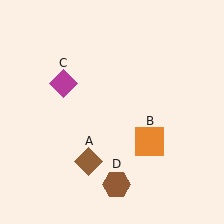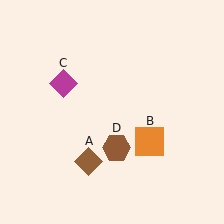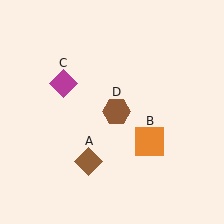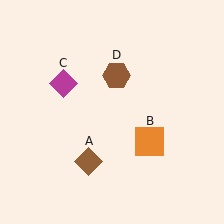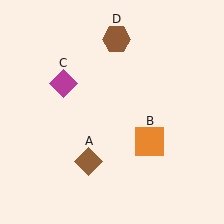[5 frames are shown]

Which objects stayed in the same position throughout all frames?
Brown diamond (object A) and orange square (object B) and magenta diamond (object C) remained stationary.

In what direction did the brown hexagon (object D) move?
The brown hexagon (object D) moved up.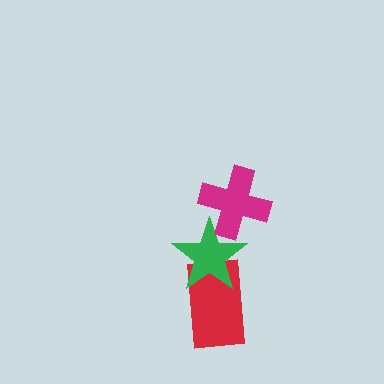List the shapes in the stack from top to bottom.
From top to bottom: the magenta cross, the green star, the red rectangle.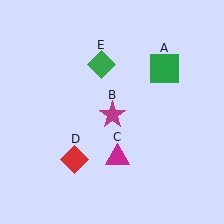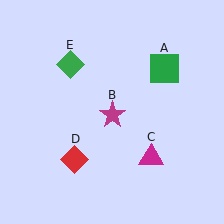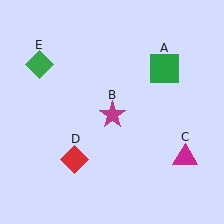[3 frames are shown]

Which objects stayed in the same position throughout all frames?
Green square (object A) and magenta star (object B) and red diamond (object D) remained stationary.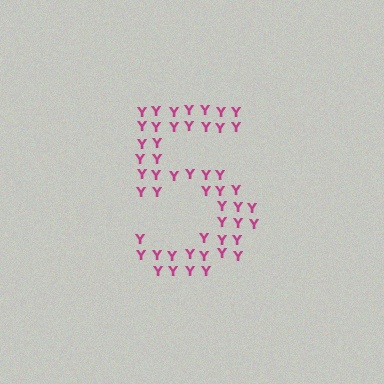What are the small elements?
The small elements are letter Y's.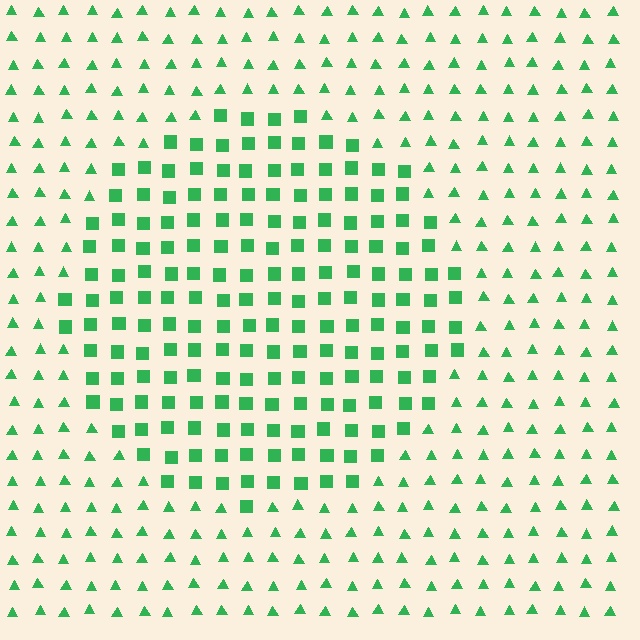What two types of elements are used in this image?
The image uses squares inside the circle region and triangles outside it.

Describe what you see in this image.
The image is filled with small green elements arranged in a uniform grid. A circle-shaped region contains squares, while the surrounding area contains triangles. The boundary is defined purely by the change in element shape.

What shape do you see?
I see a circle.